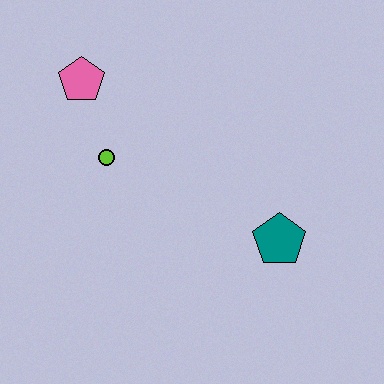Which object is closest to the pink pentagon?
The lime circle is closest to the pink pentagon.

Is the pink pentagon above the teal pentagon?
Yes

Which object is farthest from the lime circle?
The teal pentagon is farthest from the lime circle.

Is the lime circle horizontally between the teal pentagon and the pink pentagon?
Yes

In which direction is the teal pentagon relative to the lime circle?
The teal pentagon is to the right of the lime circle.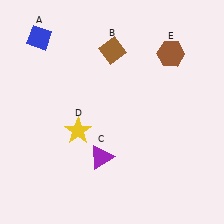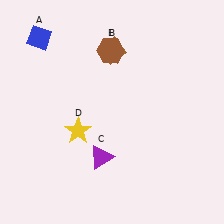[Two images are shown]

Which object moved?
The brown hexagon (E) moved left.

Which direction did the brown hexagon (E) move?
The brown hexagon (E) moved left.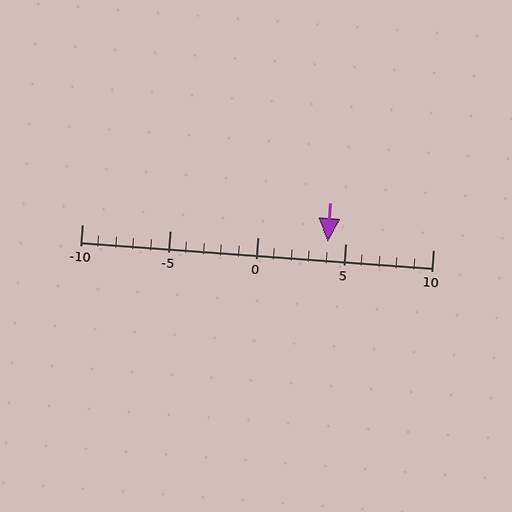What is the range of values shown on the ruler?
The ruler shows values from -10 to 10.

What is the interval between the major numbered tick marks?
The major tick marks are spaced 5 units apart.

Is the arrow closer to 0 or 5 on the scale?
The arrow is closer to 5.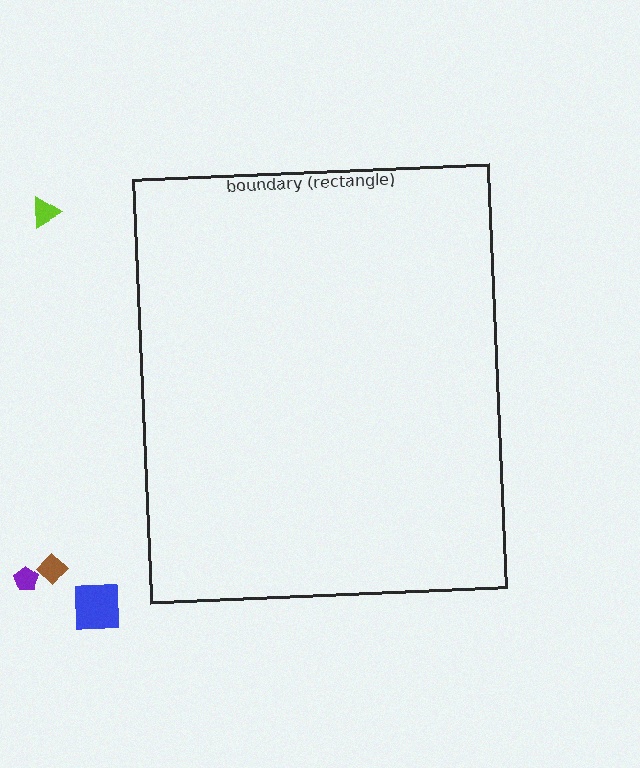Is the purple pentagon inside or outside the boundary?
Outside.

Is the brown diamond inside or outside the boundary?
Outside.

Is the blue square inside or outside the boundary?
Outside.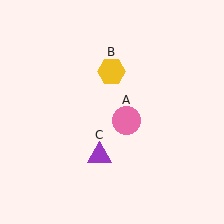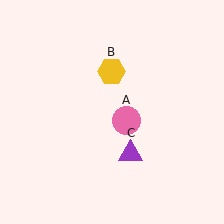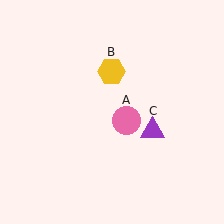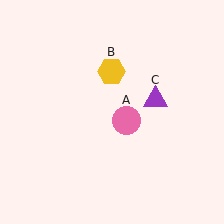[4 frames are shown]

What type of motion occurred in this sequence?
The purple triangle (object C) rotated counterclockwise around the center of the scene.